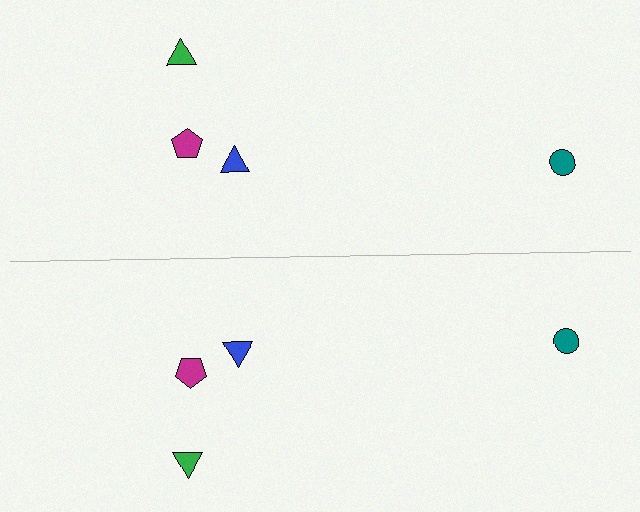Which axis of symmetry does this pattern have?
The pattern has a horizontal axis of symmetry running through the center of the image.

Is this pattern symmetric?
Yes, this pattern has bilateral (reflection) symmetry.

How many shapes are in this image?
There are 8 shapes in this image.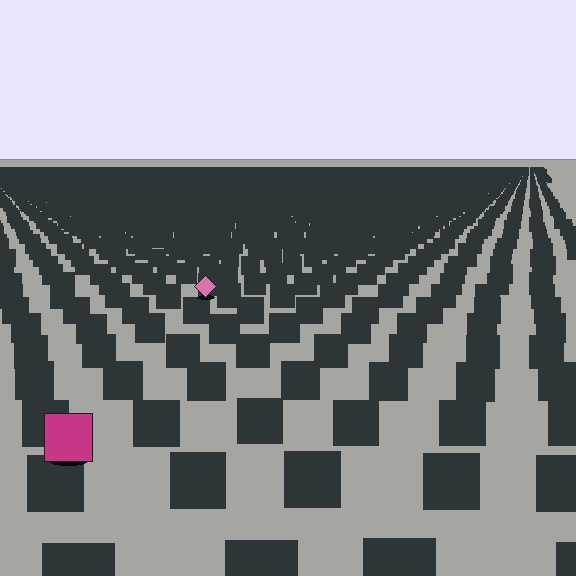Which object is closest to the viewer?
The magenta square is closest. The texture marks near it are larger and more spread out.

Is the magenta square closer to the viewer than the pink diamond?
Yes. The magenta square is closer — you can tell from the texture gradient: the ground texture is coarser near it.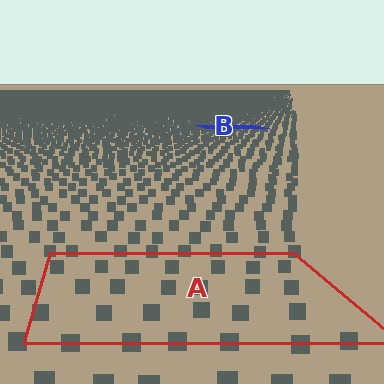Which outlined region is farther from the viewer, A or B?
Region B is farther from the viewer — the texture elements inside it appear smaller and more densely packed.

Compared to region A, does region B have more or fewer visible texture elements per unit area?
Region B has more texture elements per unit area — they are packed more densely because it is farther away.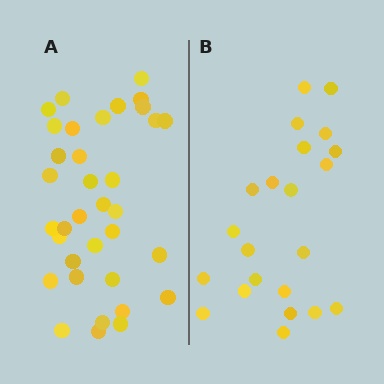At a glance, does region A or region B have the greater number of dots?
Region A (the left region) has more dots.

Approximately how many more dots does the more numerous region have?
Region A has approximately 15 more dots than region B.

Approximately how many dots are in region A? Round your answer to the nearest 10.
About 40 dots. (The exact count is 35, which rounds to 40.)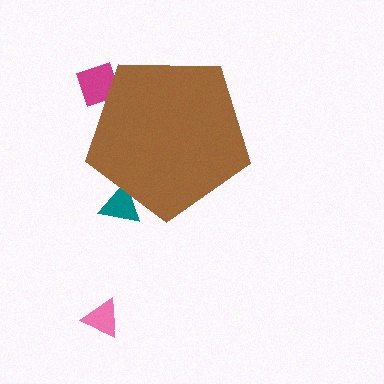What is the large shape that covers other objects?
A brown pentagon.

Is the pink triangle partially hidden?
No, the pink triangle is fully visible.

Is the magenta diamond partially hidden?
Yes, the magenta diamond is partially hidden behind the brown pentagon.